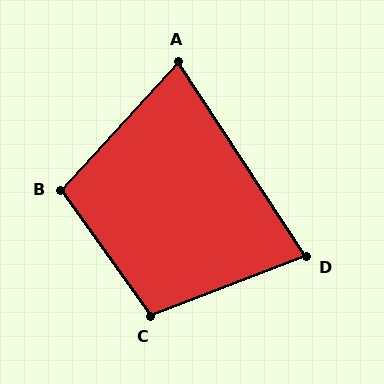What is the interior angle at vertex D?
Approximately 78 degrees (acute).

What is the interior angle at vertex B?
Approximately 102 degrees (obtuse).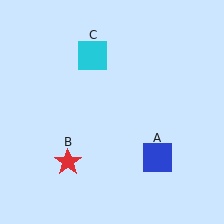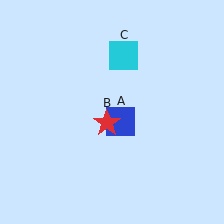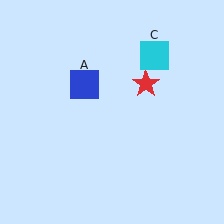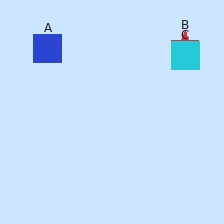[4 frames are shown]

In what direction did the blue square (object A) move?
The blue square (object A) moved up and to the left.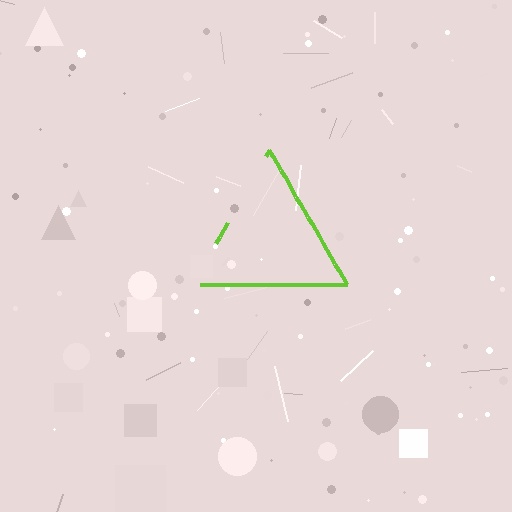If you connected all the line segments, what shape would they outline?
They would outline a triangle.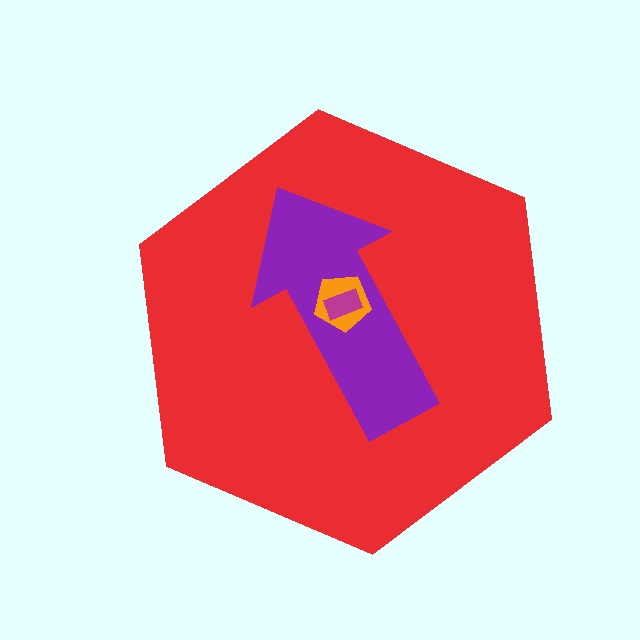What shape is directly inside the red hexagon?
The purple arrow.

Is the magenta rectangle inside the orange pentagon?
Yes.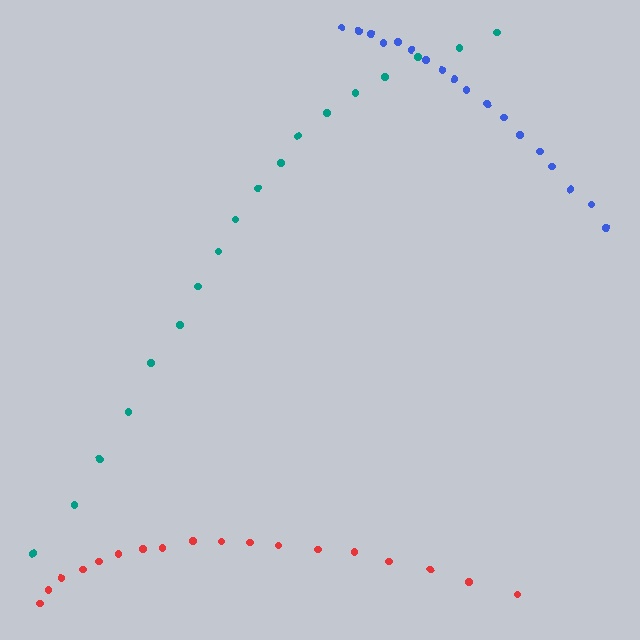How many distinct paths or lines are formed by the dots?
There are 3 distinct paths.